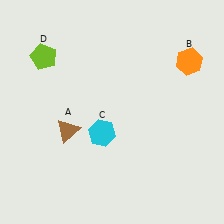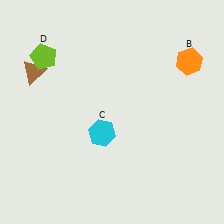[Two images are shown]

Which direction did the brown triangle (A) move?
The brown triangle (A) moved up.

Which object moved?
The brown triangle (A) moved up.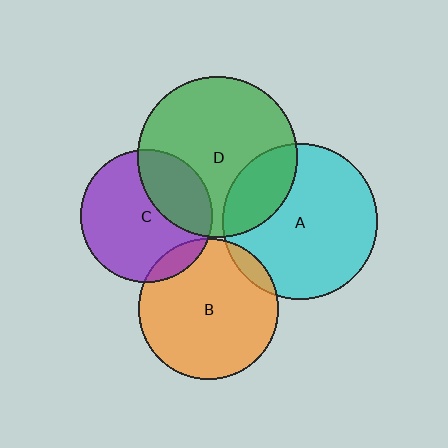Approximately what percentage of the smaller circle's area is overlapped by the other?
Approximately 5%.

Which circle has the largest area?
Circle D (green).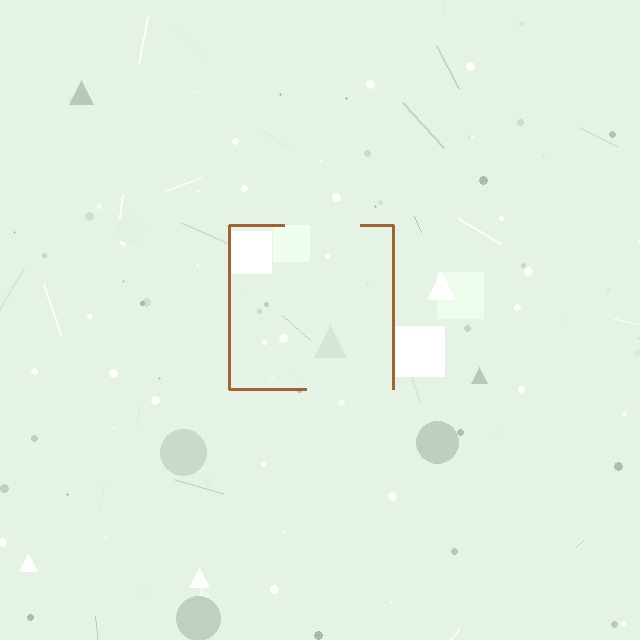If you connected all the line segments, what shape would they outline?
They would outline a square.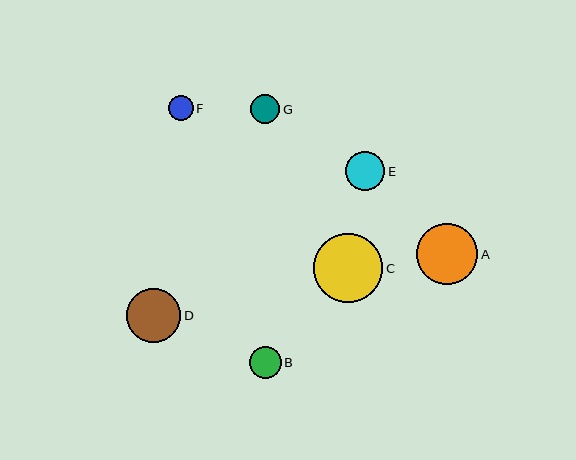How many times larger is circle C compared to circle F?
Circle C is approximately 2.8 times the size of circle F.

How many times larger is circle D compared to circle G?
Circle D is approximately 1.9 times the size of circle G.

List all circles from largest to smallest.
From largest to smallest: C, A, D, E, B, G, F.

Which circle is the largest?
Circle C is the largest with a size of approximately 69 pixels.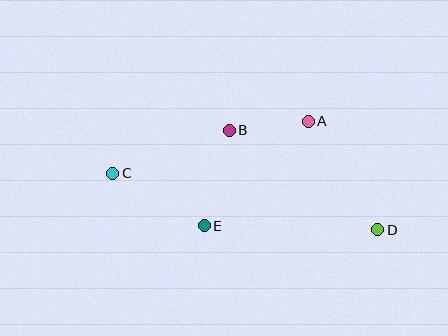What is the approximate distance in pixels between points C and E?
The distance between C and E is approximately 105 pixels.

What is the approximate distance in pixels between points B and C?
The distance between B and C is approximately 124 pixels.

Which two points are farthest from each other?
Points C and D are farthest from each other.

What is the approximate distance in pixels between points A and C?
The distance between A and C is approximately 202 pixels.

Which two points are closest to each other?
Points A and B are closest to each other.